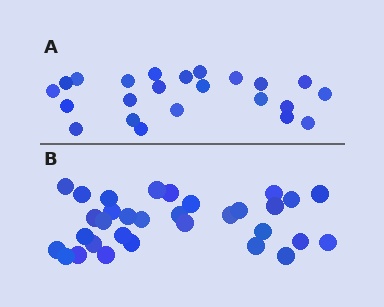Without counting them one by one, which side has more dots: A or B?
Region B (the bottom region) has more dots.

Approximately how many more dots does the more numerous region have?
Region B has roughly 8 or so more dots than region A.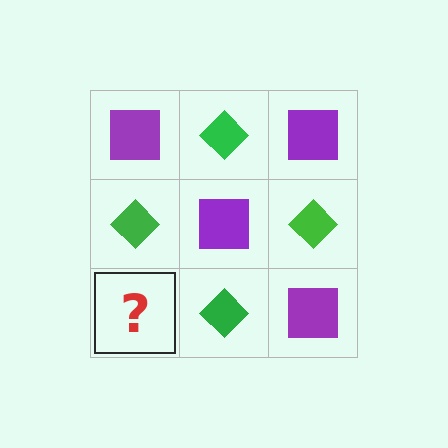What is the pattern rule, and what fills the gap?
The rule is that it alternates purple square and green diamond in a checkerboard pattern. The gap should be filled with a purple square.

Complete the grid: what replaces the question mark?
The question mark should be replaced with a purple square.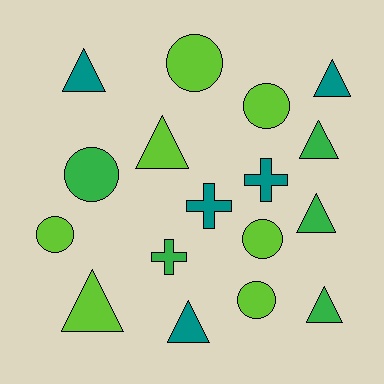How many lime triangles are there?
There are 2 lime triangles.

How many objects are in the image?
There are 17 objects.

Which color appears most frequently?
Lime, with 7 objects.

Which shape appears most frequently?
Triangle, with 8 objects.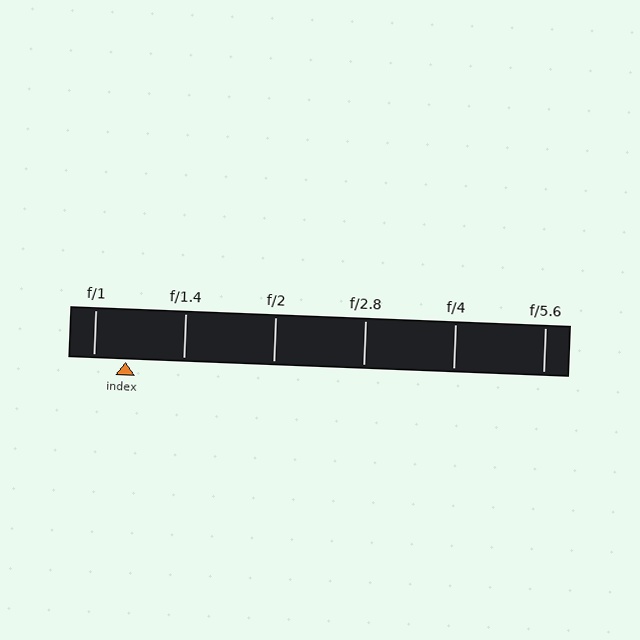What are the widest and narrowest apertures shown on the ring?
The widest aperture shown is f/1 and the narrowest is f/5.6.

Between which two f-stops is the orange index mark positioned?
The index mark is between f/1 and f/1.4.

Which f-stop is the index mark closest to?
The index mark is closest to f/1.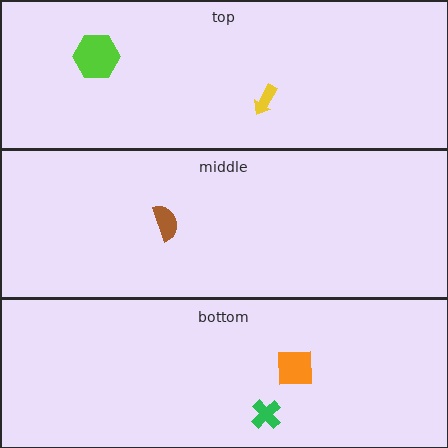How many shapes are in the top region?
2.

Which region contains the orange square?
The bottom region.